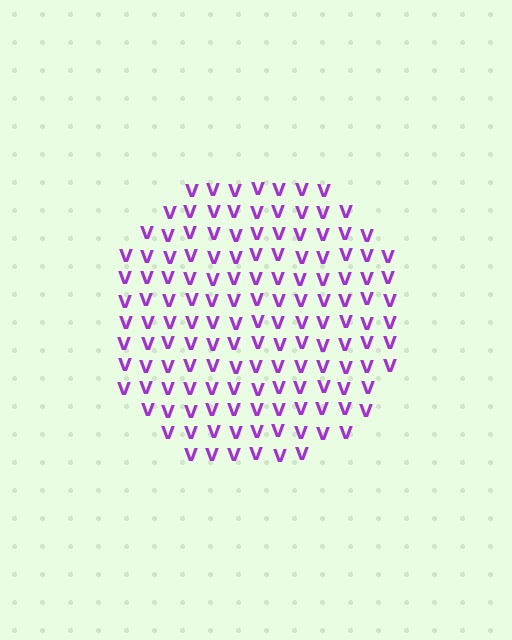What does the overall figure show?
The overall figure shows a circle.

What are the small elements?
The small elements are letter V's.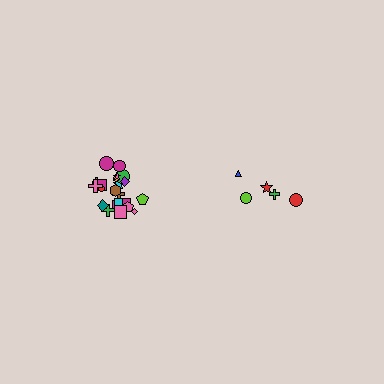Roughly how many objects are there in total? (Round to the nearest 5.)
Roughly 25 objects in total.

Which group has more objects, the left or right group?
The left group.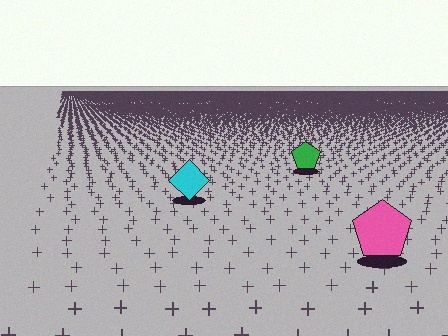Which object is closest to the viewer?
The pink pentagon is closest. The texture marks near it are larger and more spread out.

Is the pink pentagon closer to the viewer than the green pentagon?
Yes. The pink pentagon is closer — you can tell from the texture gradient: the ground texture is coarser near it.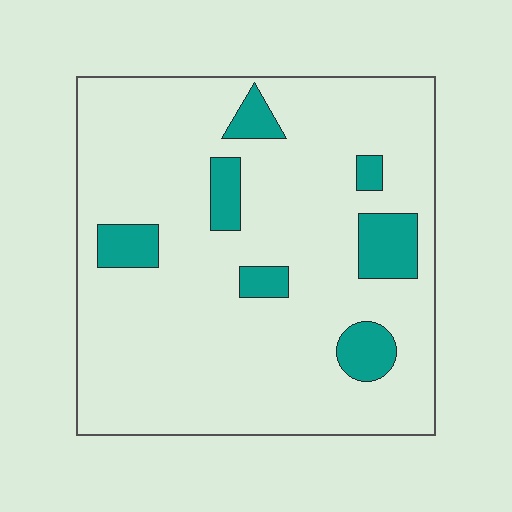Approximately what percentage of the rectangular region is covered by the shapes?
Approximately 15%.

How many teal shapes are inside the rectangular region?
7.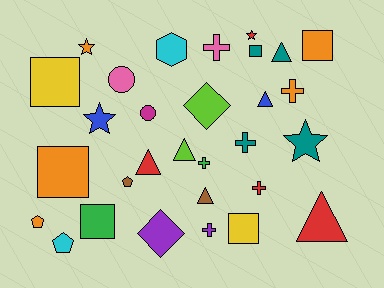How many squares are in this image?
There are 6 squares.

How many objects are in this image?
There are 30 objects.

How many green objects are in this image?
There are 2 green objects.